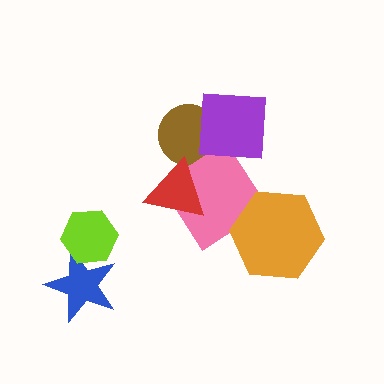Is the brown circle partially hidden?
Yes, it is partially covered by another shape.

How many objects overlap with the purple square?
2 objects overlap with the purple square.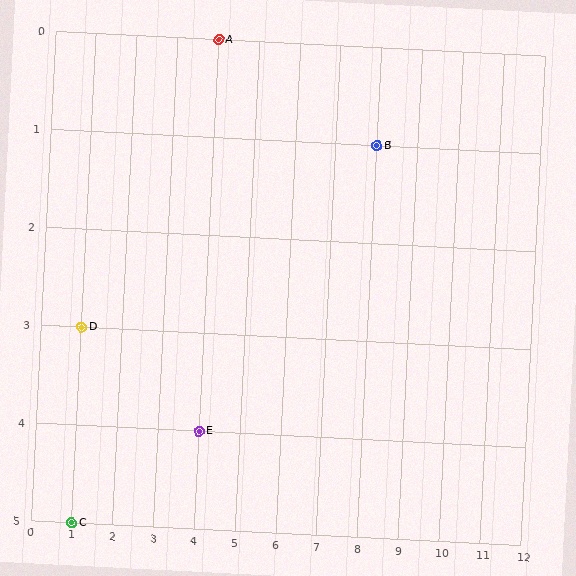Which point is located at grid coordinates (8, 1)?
Point B is at (8, 1).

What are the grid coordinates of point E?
Point E is at grid coordinates (4, 4).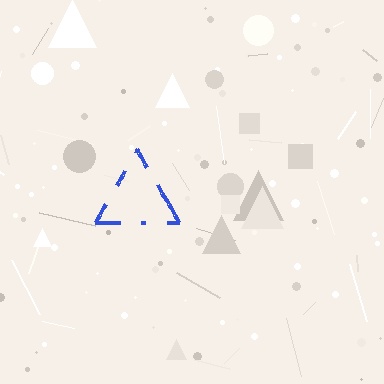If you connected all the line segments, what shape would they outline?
They would outline a triangle.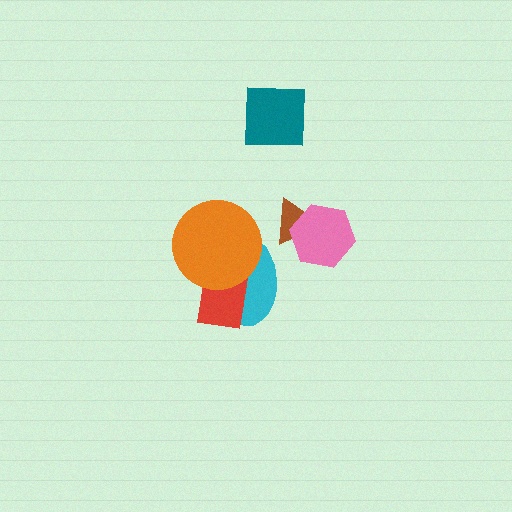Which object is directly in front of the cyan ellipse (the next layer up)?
The red rectangle is directly in front of the cyan ellipse.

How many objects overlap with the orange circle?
2 objects overlap with the orange circle.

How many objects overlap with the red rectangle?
2 objects overlap with the red rectangle.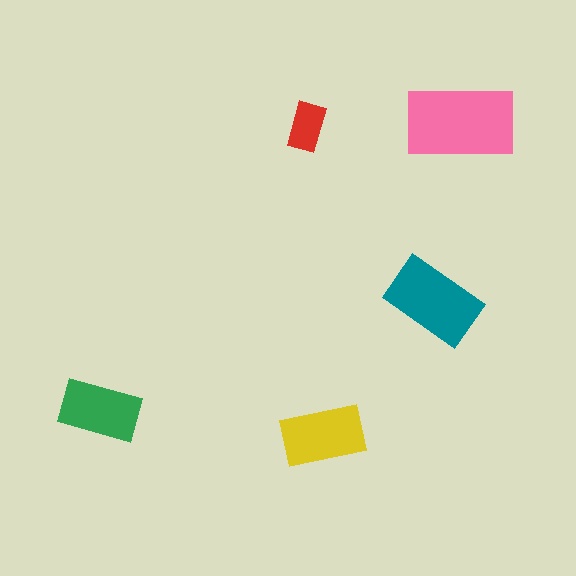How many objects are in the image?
There are 5 objects in the image.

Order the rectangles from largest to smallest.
the pink one, the teal one, the yellow one, the green one, the red one.